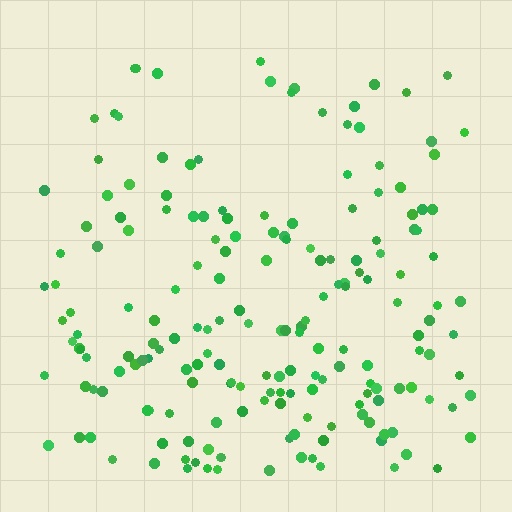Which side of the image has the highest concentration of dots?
The bottom.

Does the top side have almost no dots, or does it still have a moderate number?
Still a moderate number, just noticeably fewer than the bottom.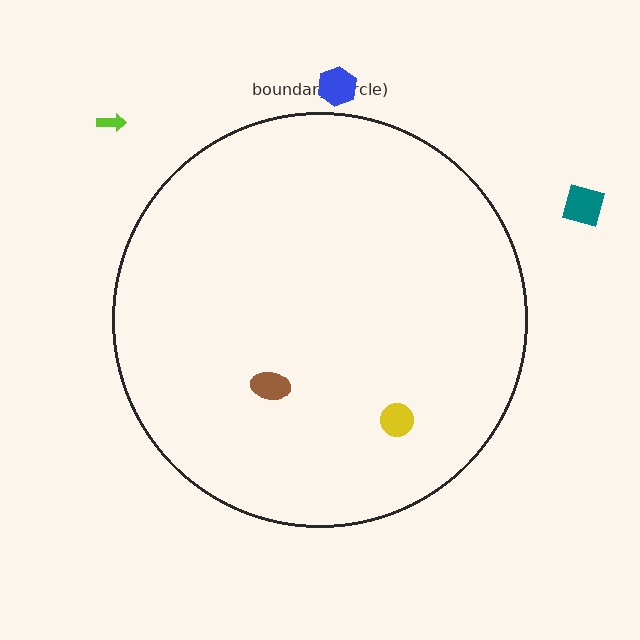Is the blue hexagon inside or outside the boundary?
Outside.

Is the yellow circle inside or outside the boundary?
Inside.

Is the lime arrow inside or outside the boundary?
Outside.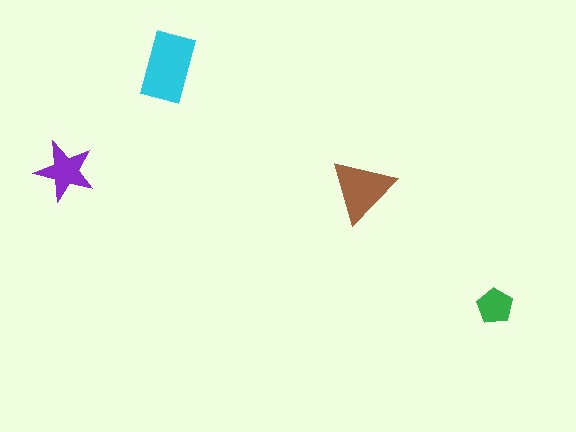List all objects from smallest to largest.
The green pentagon, the purple star, the brown triangle, the cyan rectangle.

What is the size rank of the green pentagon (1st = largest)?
4th.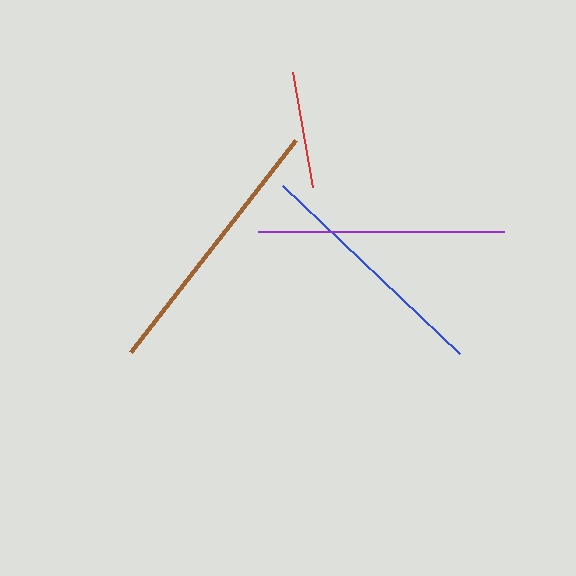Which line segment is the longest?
The brown line is the longest at approximately 268 pixels.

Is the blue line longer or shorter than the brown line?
The brown line is longer than the blue line.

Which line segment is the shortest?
The red line is the shortest at approximately 117 pixels.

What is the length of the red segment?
The red segment is approximately 117 pixels long.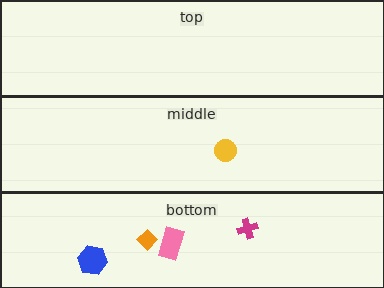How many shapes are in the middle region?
1.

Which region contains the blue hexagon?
The bottom region.